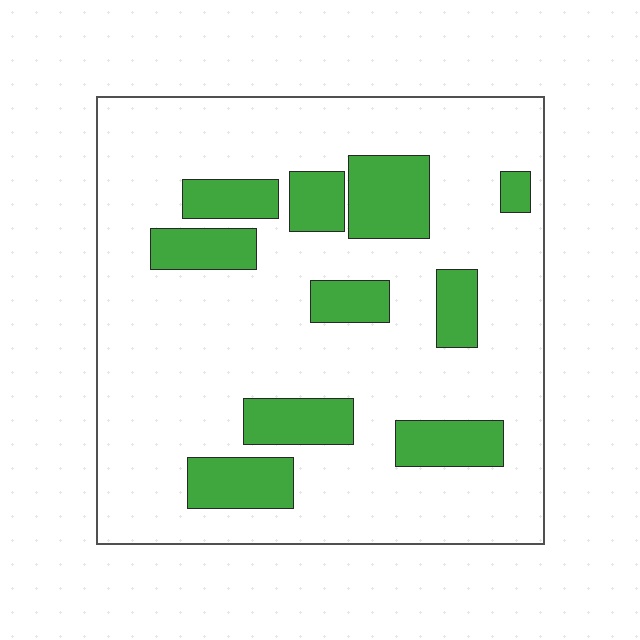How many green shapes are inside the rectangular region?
10.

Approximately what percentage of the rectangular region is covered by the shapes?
Approximately 20%.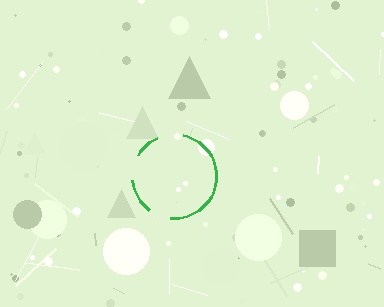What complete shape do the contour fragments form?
The contour fragments form a circle.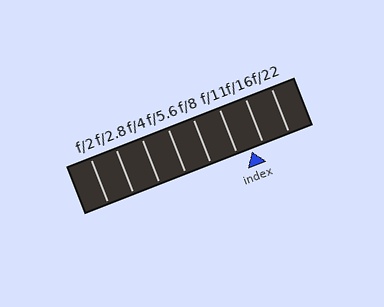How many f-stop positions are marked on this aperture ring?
There are 8 f-stop positions marked.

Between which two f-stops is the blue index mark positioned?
The index mark is between f/11 and f/16.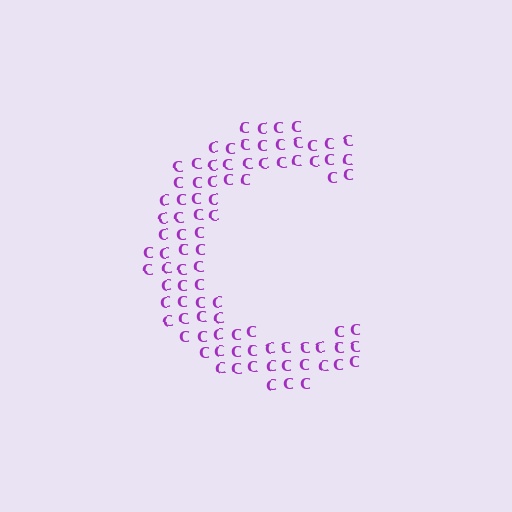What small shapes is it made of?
It is made of small letter C's.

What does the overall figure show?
The overall figure shows the letter C.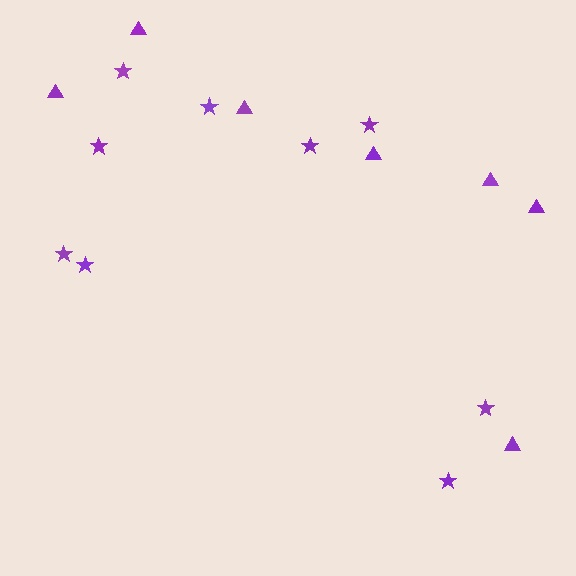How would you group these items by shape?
There are 2 groups: one group of triangles (7) and one group of stars (9).